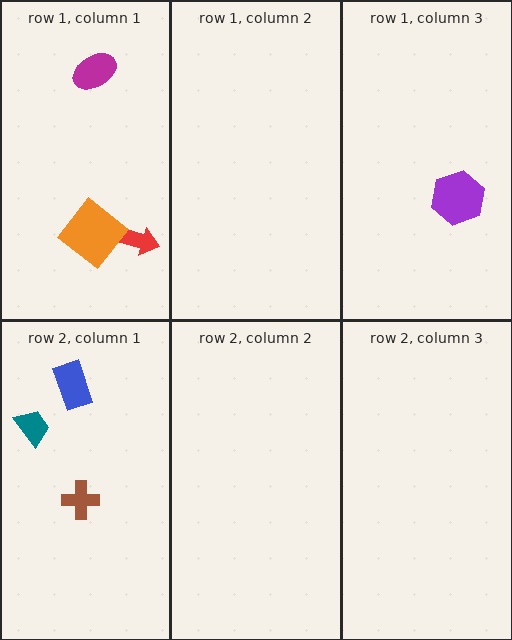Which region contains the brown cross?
The row 2, column 1 region.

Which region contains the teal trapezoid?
The row 2, column 1 region.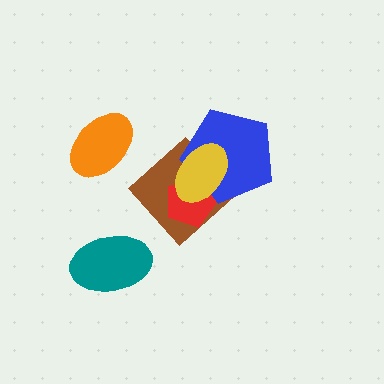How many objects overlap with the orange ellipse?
0 objects overlap with the orange ellipse.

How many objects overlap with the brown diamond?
3 objects overlap with the brown diamond.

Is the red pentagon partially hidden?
Yes, it is partially covered by another shape.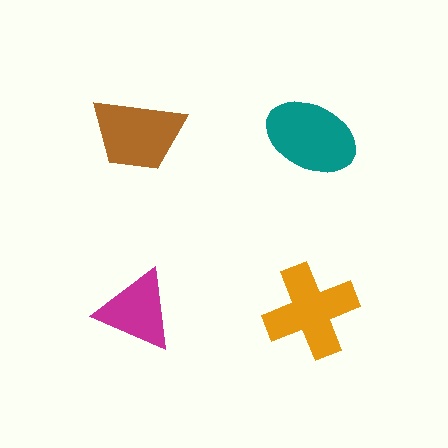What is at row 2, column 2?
An orange cross.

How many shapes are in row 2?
2 shapes.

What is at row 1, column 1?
A brown trapezoid.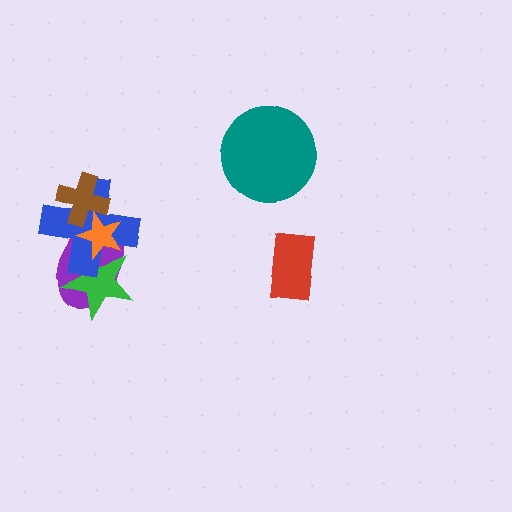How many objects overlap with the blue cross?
4 objects overlap with the blue cross.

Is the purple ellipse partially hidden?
Yes, it is partially covered by another shape.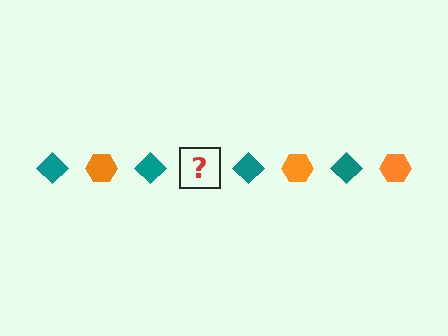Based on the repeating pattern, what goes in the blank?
The blank should be an orange hexagon.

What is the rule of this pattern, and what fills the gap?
The rule is that the pattern alternates between teal diamond and orange hexagon. The gap should be filled with an orange hexagon.